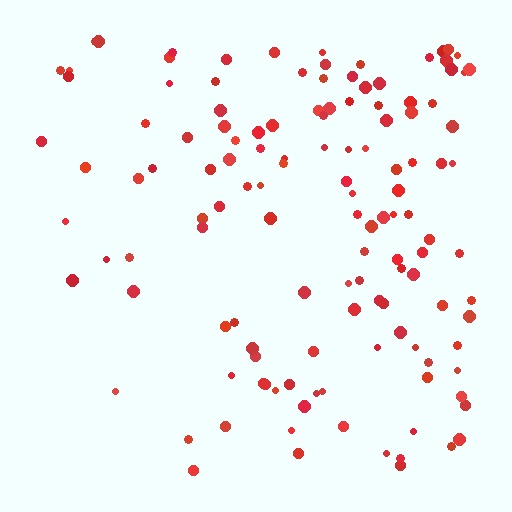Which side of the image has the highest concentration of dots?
The right.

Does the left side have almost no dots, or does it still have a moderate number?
Still a moderate number, just noticeably fewer than the right.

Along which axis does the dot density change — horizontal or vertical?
Horizontal.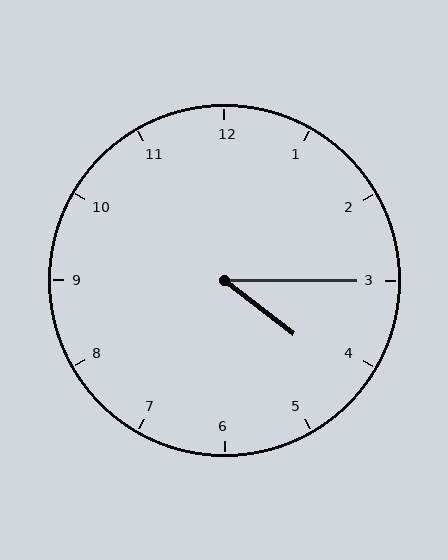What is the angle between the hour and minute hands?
Approximately 38 degrees.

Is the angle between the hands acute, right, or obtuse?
It is acute.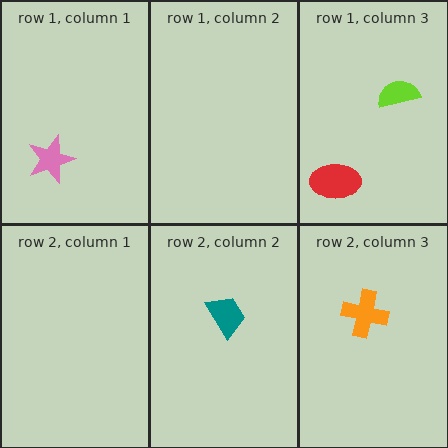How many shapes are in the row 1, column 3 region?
2.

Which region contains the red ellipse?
The row 1, column 3 region.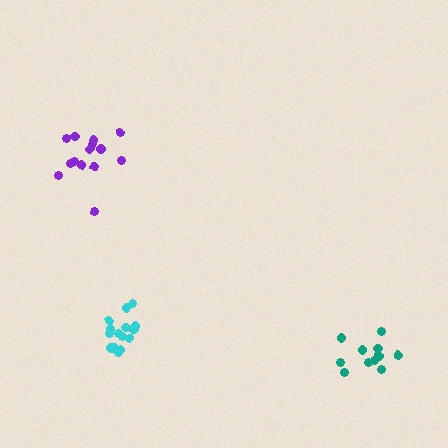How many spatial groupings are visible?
There are 3 spatial groupings.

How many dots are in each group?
Group 1: 11 dots, Group 2: 15 dots, Group 3: 14 dots (40 total).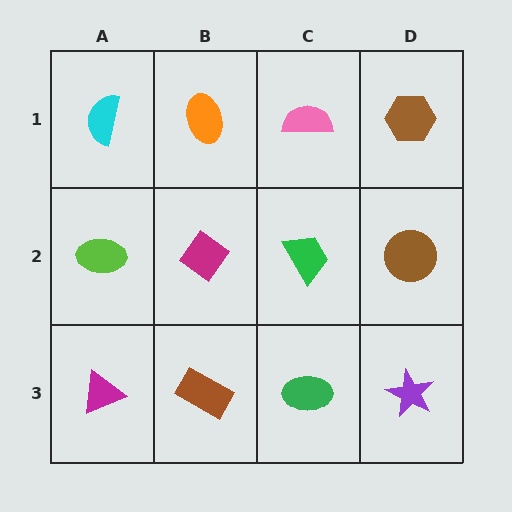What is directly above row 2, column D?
A brown hexagon.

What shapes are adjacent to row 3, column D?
A brown circle (row 2, column D), a green ellipse (row 3, column C).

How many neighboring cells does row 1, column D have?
2.